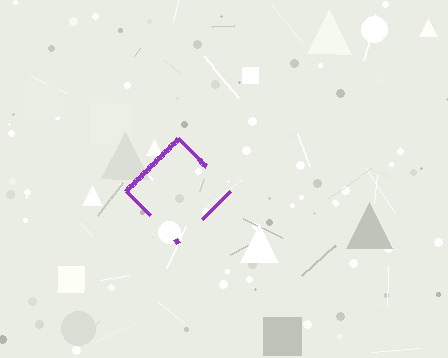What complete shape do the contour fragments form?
The contour fragments form a diamond.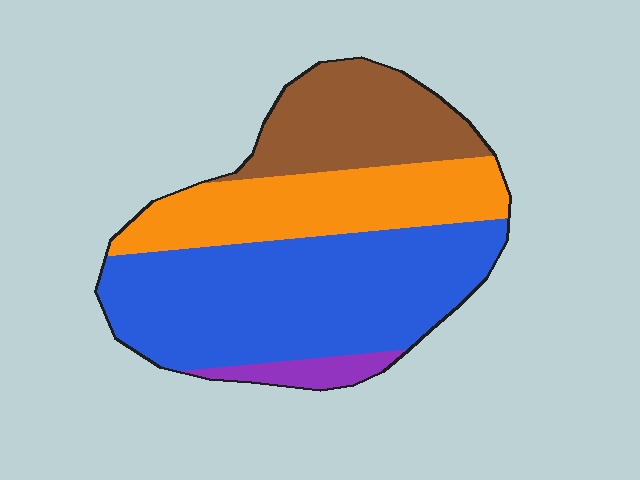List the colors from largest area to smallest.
From largest to smallest: blue, orange, brown, purple.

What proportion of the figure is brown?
Brown takes up about one fifth (1/5) of the figure.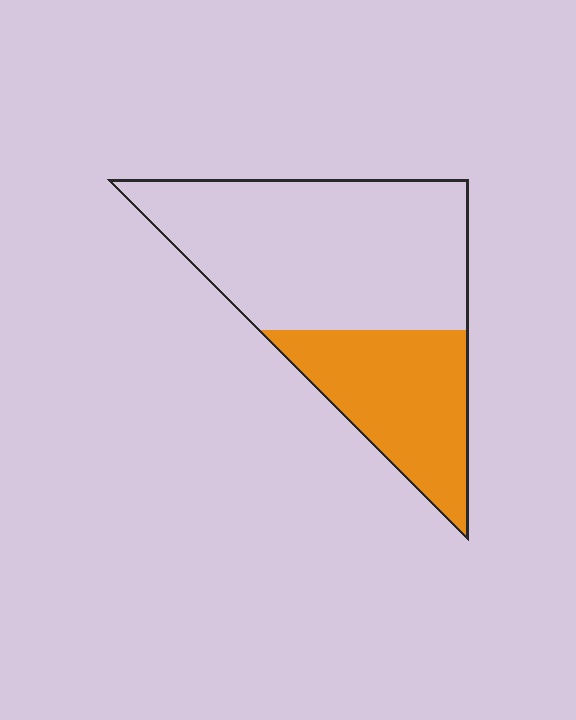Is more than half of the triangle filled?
No.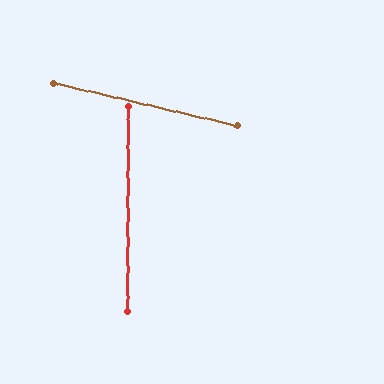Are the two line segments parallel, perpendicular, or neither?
Neither parallel nor perpendicular — they differ by about 77°.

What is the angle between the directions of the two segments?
Approximately 77 degrees.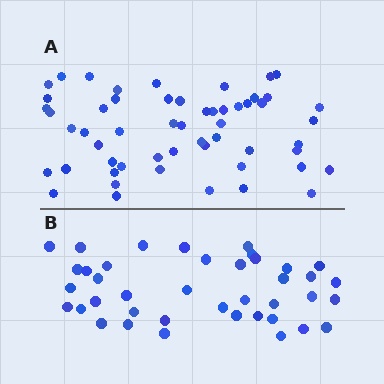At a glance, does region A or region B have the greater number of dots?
Region A (the top region) has more dots.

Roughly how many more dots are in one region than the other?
Region A has approximately 15 more dots than region B.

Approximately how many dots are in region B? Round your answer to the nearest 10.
About 40 dots.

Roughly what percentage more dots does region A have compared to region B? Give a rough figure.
About 40% more.